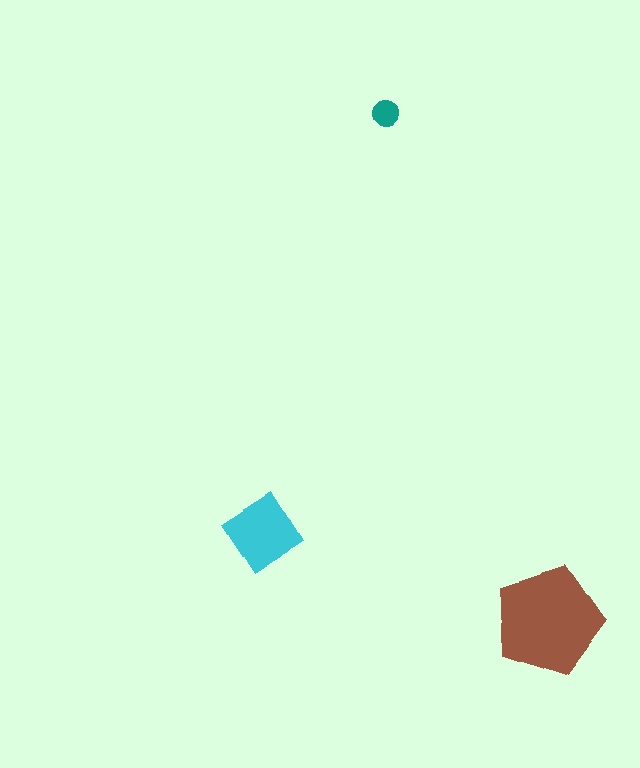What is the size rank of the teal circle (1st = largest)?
3rd.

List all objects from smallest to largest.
The teal circle, the cyan diamond, the brown pentagon.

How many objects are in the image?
There are 3 objects in the image.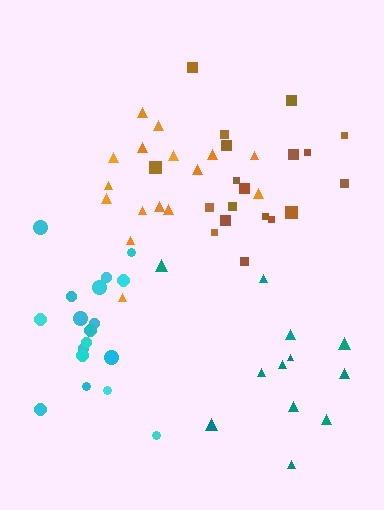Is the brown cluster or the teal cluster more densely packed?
Brown.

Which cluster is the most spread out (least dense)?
Teal.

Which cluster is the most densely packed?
Brown.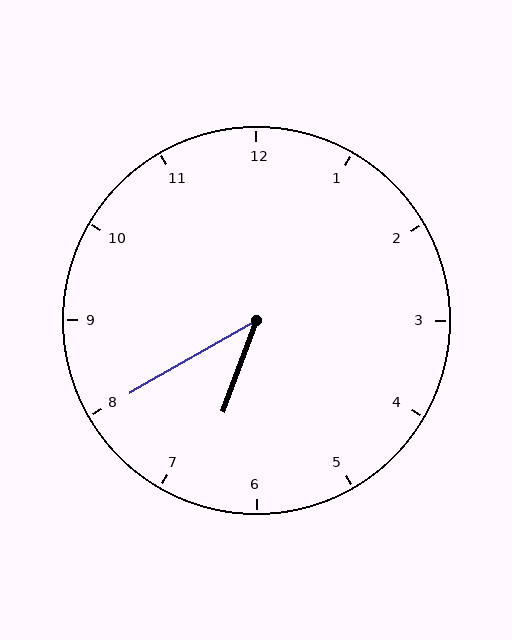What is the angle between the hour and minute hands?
Approximately 40 degrees.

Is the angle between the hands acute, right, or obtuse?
It is acute.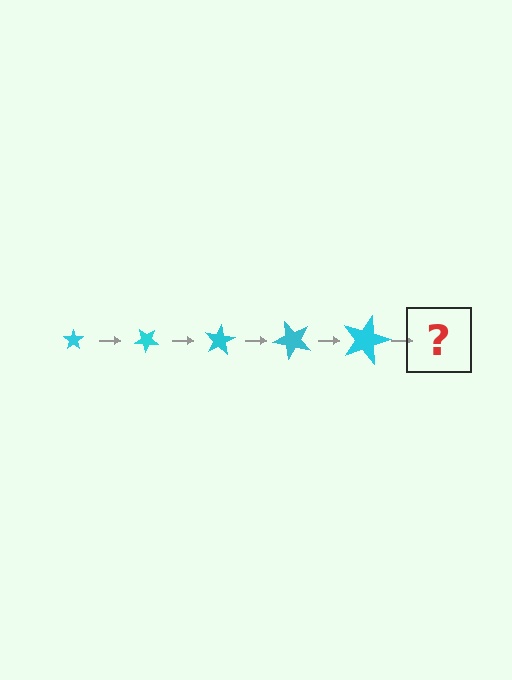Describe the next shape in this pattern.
It should be a star, larger than the previous one and rotated 200 degrees from the start.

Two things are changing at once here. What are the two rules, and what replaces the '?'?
The two rules are that the star grows larger each step and it rotates 40 degrees each step. The '?' should be a star, larger than the previous one and rotated 200 degrees from the start.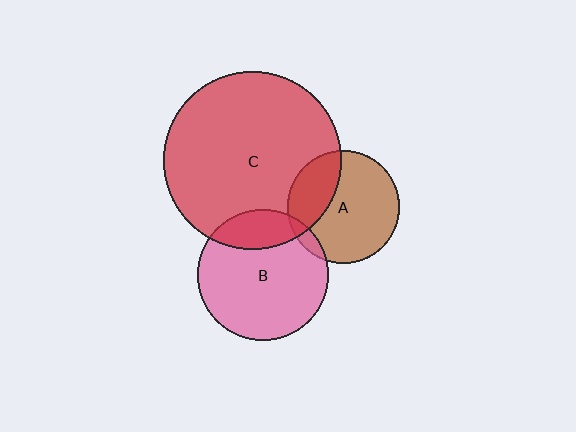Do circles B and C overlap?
Yes.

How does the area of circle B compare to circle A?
Approximately 1.4 times.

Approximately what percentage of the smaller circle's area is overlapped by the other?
Approximately 20%.